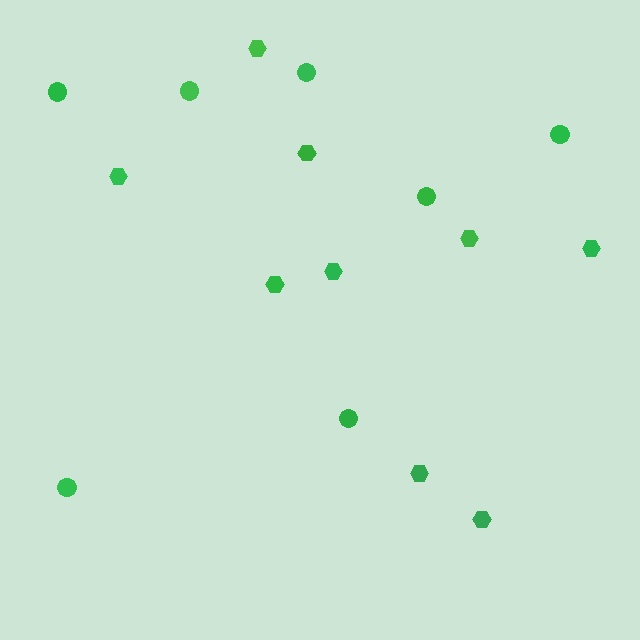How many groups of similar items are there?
There are 2 groups: one group of hexagons (9) and one group of circles (7).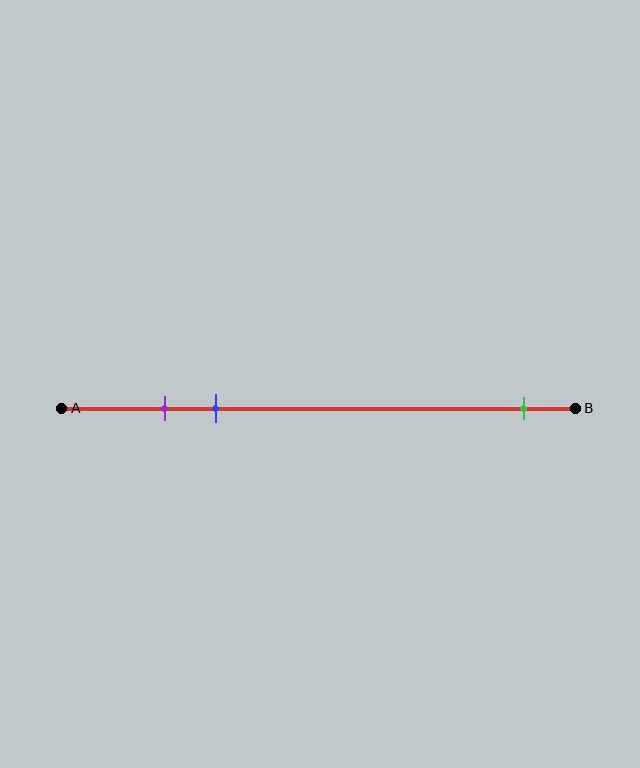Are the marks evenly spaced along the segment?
No, the marks are not evenly spaced.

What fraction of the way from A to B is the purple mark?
The purple mark is approximately 20% (0.2) of the way from A to B.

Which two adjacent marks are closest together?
The purple and blue marks are the closest adjacent pair.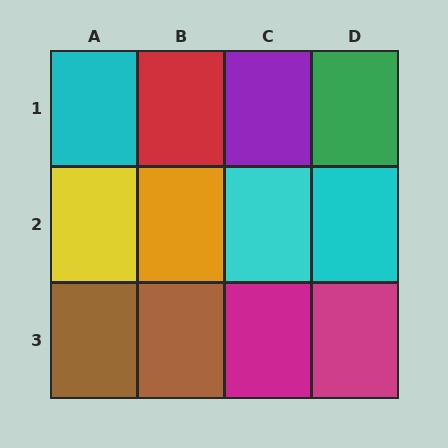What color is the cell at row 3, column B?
Brown.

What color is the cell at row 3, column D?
Magenta.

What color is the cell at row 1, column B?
Red.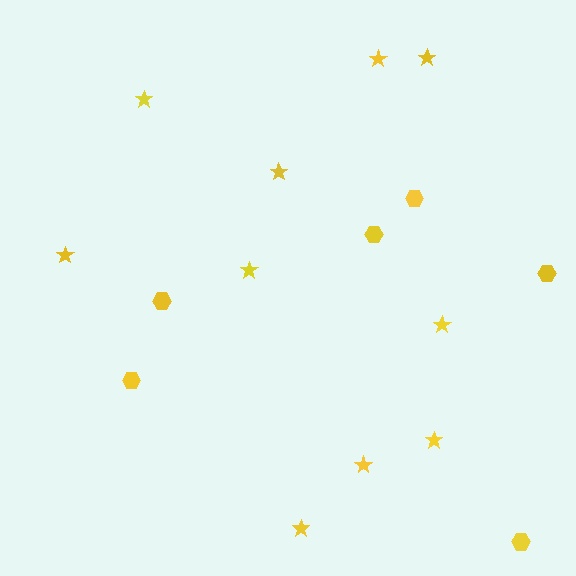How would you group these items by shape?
There are 2 groups: one group of stars (10) and one group of hexagons (6).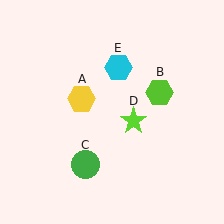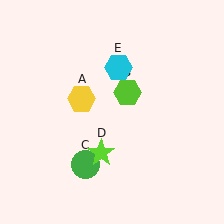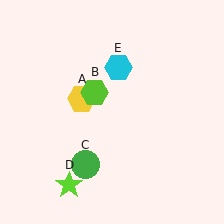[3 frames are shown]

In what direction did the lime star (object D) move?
The lime star (object D) moved down and to the left.